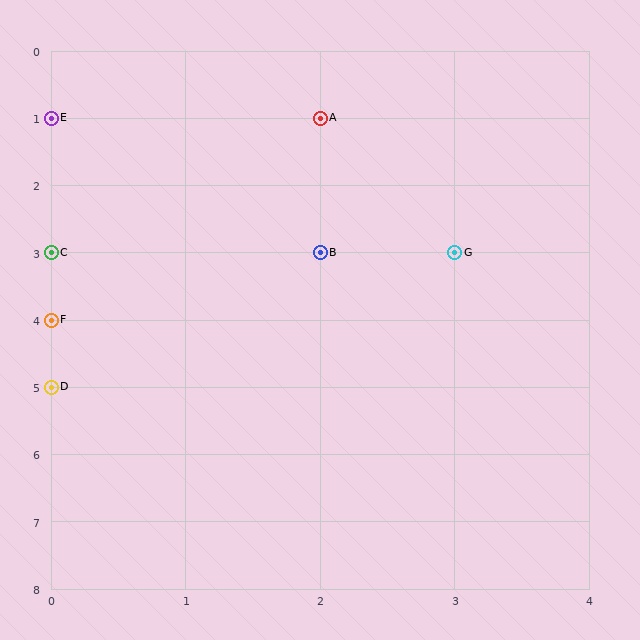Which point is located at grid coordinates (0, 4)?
Point F is at (0, 4).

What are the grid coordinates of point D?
Point D is at grid coordinates (0, 5).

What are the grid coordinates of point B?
Point B is at grid coordinates (2, 3).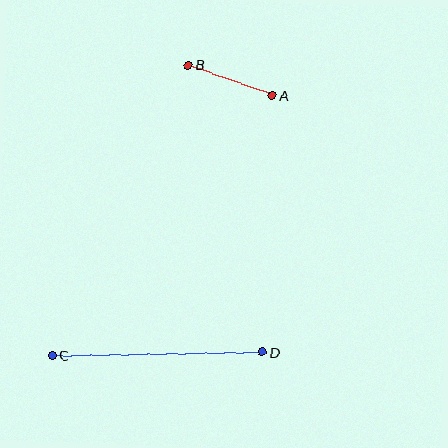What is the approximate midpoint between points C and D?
The midpoint is at approximately (158, 354) pixels.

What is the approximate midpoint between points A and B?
The midpoint is at approximately (230, 80) pixels.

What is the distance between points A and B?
The distance is approximately 89 pixels.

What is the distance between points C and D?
The distance is approximately 210 pixels.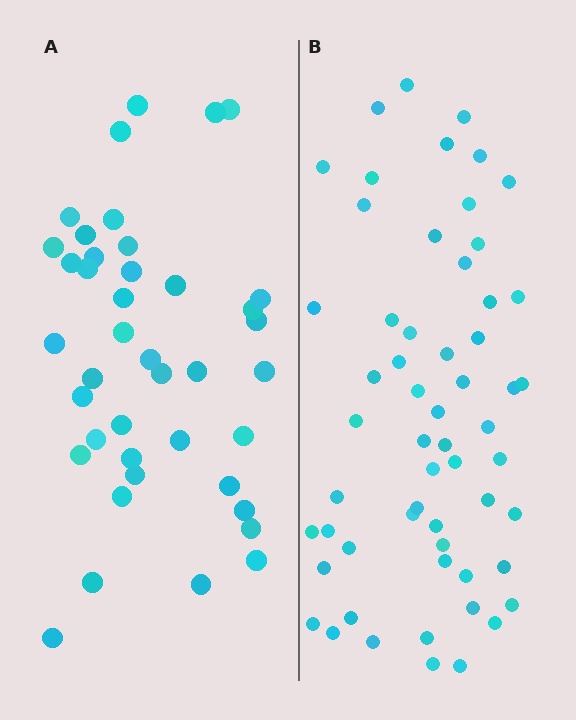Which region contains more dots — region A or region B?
Region B (the right region) has more dots.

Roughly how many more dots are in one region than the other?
Region B has approximately 15 more dots than region A.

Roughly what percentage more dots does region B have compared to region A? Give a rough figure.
About 40% more.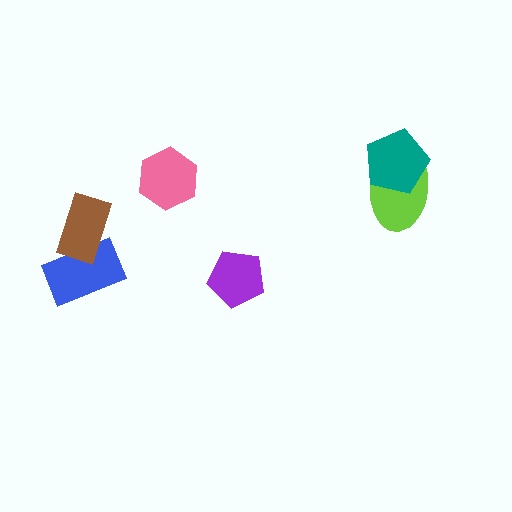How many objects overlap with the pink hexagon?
0 objects overlap with the pink hexagon.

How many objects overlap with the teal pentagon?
1 object overlaps with the teal pentagon.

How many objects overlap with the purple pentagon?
0 objects overlap with the purple pentagon.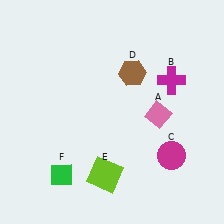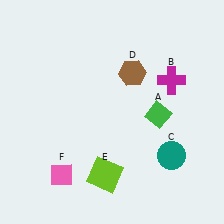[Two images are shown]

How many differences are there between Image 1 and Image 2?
There are 3 differences between the two images.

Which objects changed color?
A changed from pink to green. C changed from magenta to teal. F changed from green to pink.